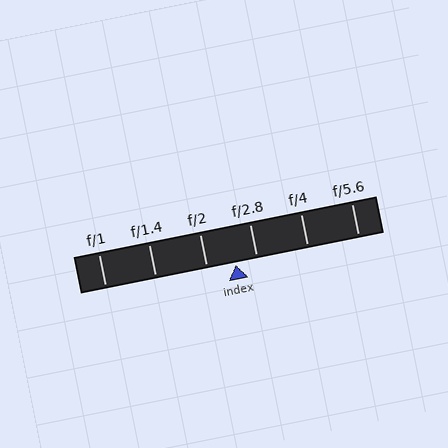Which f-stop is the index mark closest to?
The index mark is closest to f/2.8.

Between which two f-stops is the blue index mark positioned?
The index mark is between f/2 and f/2.8.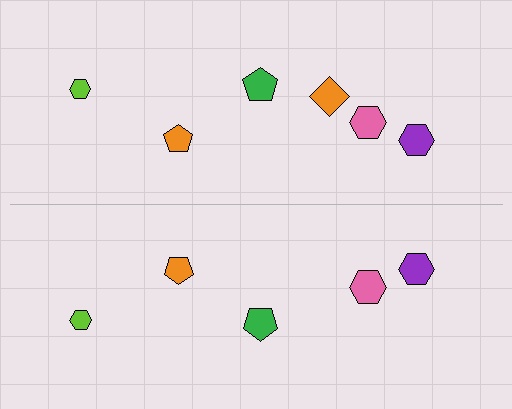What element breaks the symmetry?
A orange diamond is missing from the bottom side.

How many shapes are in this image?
There are 11 shapes in this image.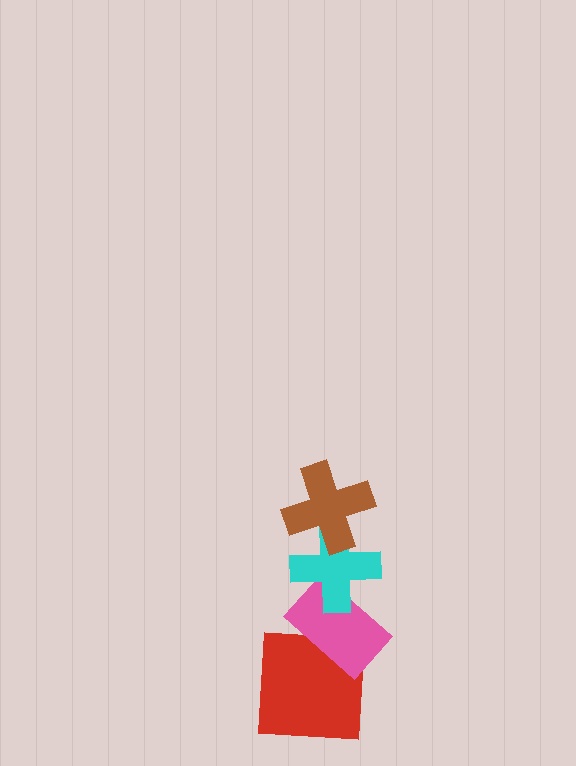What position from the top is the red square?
The red square is 4th from the top.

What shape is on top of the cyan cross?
The brown cross is on top of the cyan cross.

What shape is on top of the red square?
The pink rectangle is on top of the red square.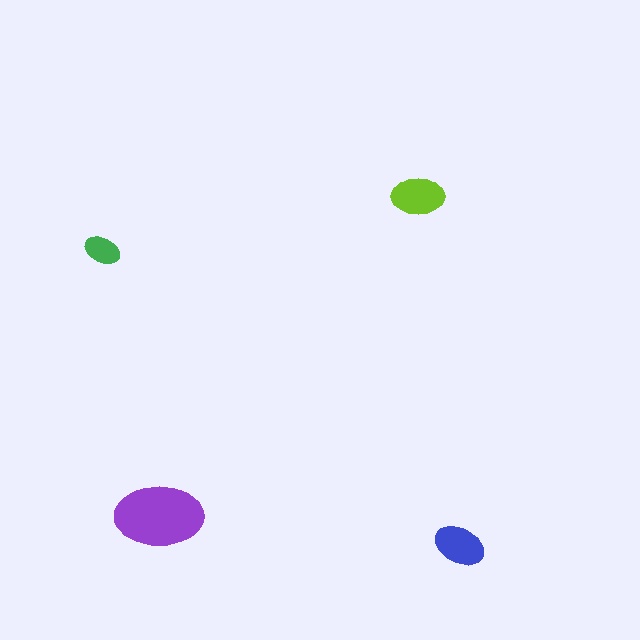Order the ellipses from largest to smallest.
the purple one, the lime one, the blue one, the green one.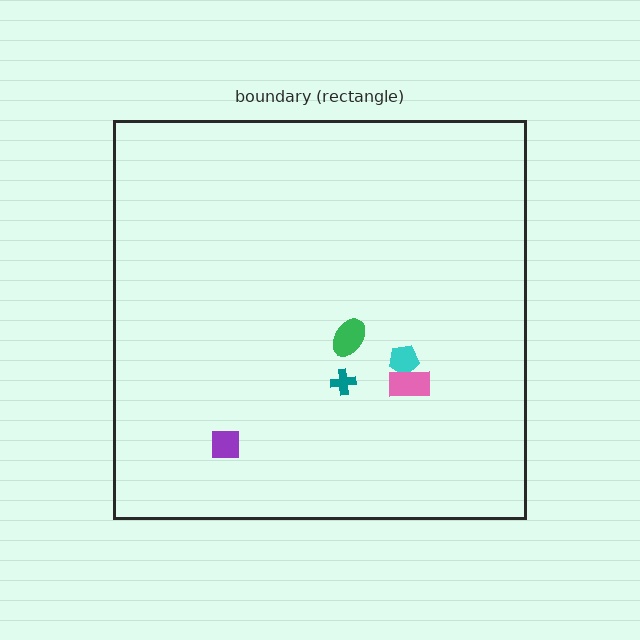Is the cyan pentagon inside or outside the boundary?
Inside.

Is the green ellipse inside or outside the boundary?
Inside.